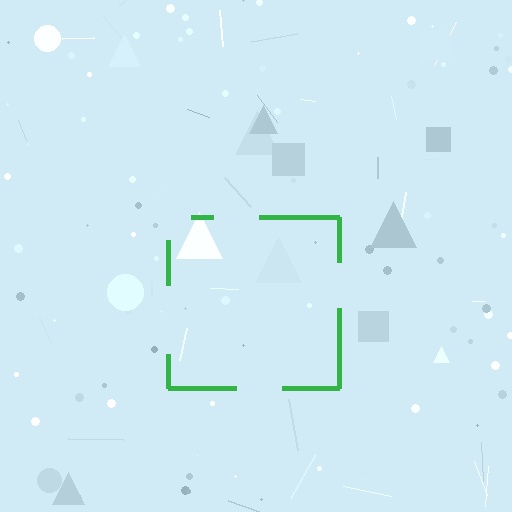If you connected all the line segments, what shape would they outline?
They would outline a square.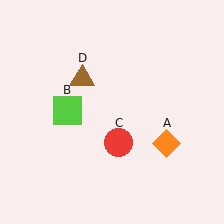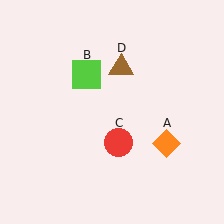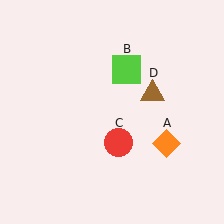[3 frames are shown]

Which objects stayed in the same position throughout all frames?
Orange diamond (object A) and red circle (object C) remained stationary.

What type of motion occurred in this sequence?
The lime square (object B), brown triangle (object D) rotated clockwise around the center of the scene.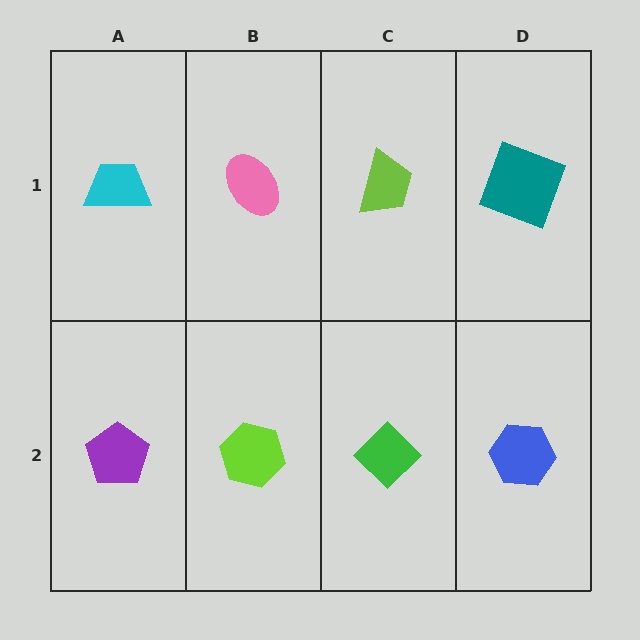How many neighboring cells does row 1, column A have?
2.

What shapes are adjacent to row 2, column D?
A teal square (row 1, column D), a green diamond (row 2, column C).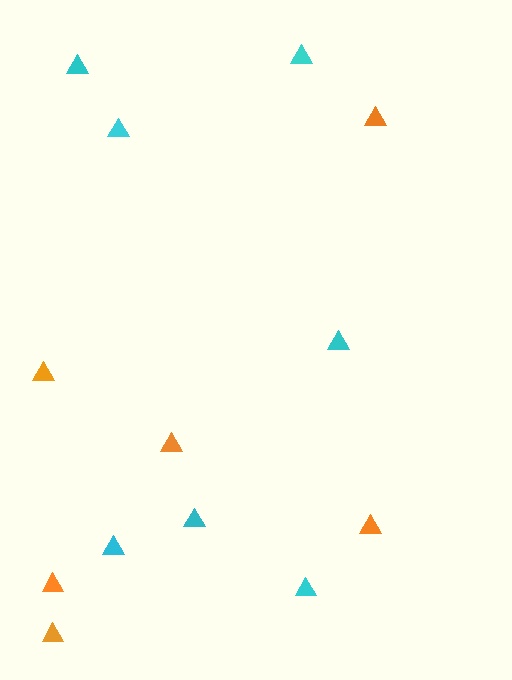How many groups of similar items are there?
There are 2 groups: one group of orange triangles (6) and one group of cyan triangles (7).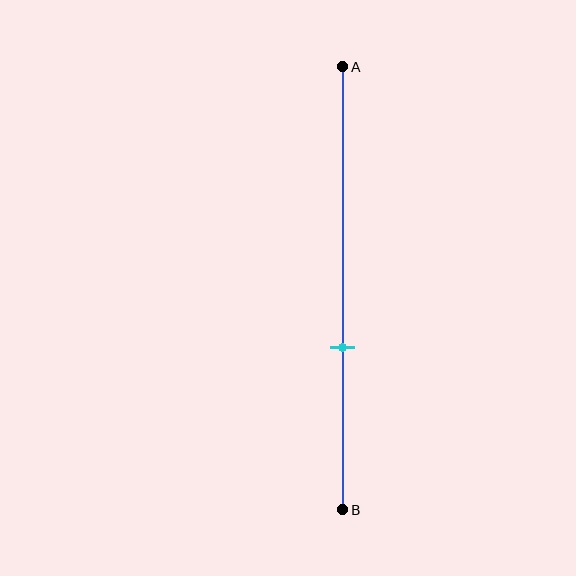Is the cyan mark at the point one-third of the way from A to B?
No, the mark is at about 65% from A, not at the 33% one-third point.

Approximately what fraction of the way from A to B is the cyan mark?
The cyan mark is approximately 65% of the way from A to B.